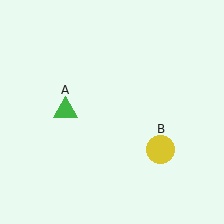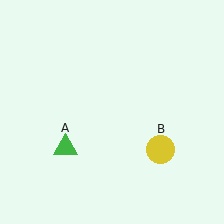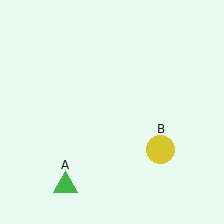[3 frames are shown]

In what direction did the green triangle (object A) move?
The green triangle (object A) moved down.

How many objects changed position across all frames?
1 object changed position: green triangle (object A).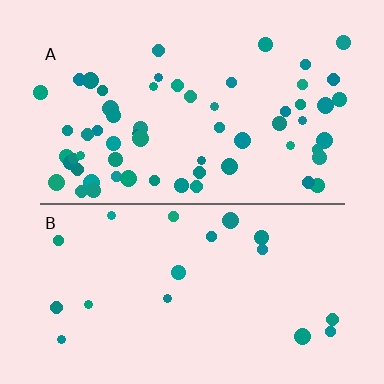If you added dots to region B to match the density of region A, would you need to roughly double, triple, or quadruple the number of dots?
Approximately triple.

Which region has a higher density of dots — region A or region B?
A (the top).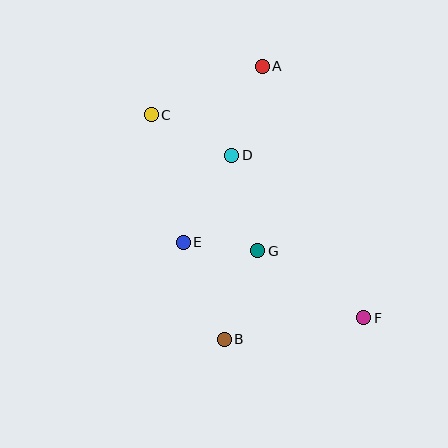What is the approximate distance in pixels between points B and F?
The distance between B and F is approximately 141 pixels.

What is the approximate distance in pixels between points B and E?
The distance between B and E is approximately 105 pixels.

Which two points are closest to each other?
Points E and G are closest to each other.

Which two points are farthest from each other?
Points C and F are farthest from each other.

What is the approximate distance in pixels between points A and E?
The distance between A and E is approximately 193 pixels.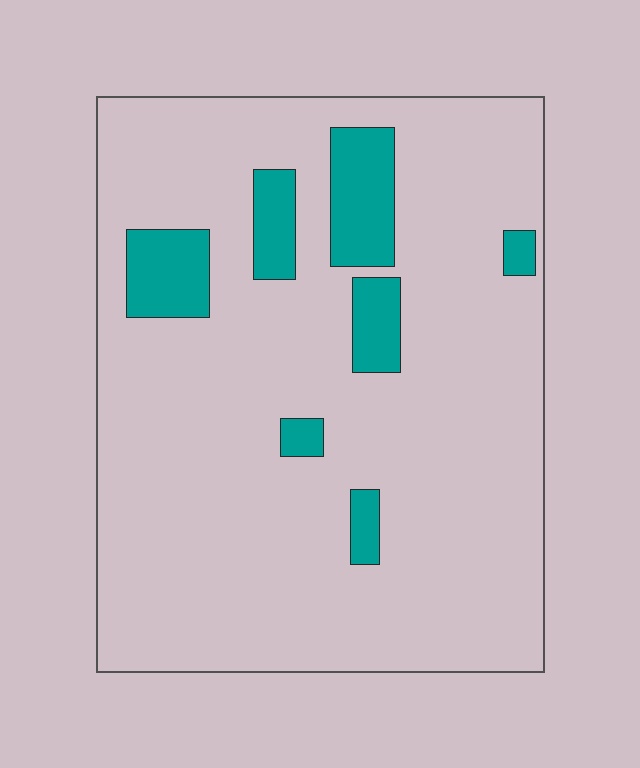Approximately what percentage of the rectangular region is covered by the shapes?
Approximately 10%.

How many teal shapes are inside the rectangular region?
7.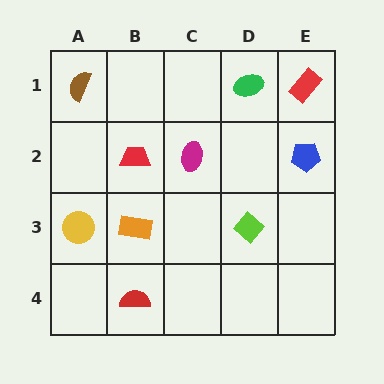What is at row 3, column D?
A lime diamond.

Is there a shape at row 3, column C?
No, that cell is empty.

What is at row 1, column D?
A green ellipse.